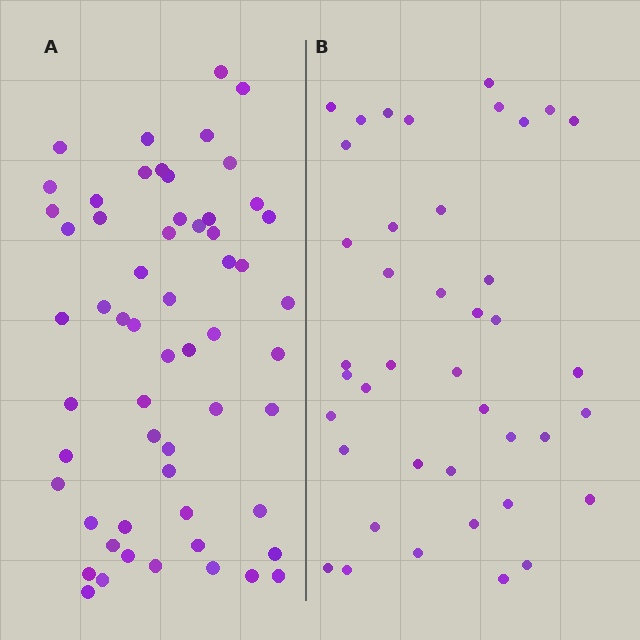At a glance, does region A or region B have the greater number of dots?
Region A (the left region) has more dots.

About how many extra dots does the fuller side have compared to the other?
Region A has approximately 15 more dots than region B.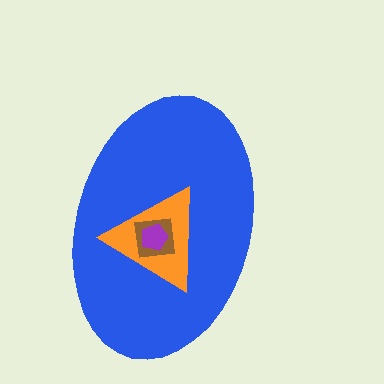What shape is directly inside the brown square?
The purple pentagon.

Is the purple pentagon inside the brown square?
Yes.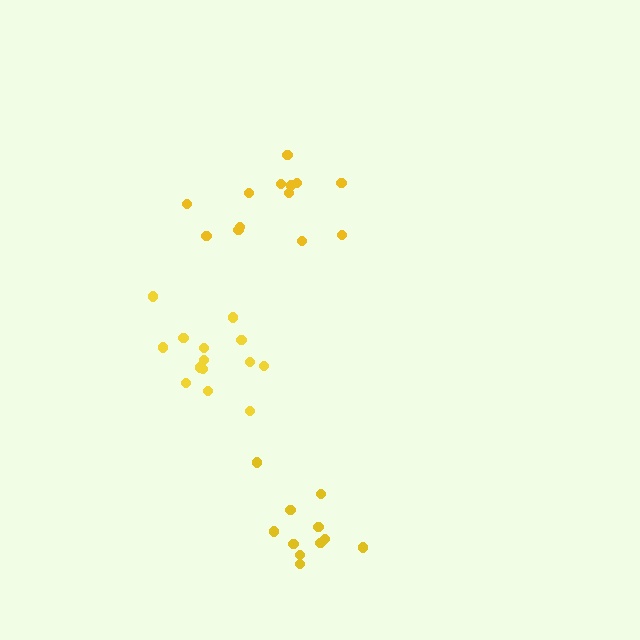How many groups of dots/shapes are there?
There are 3 groups.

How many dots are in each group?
Group 1: 13 dots, Group 2: 14 dots, Group 3: 11 dots (38 total).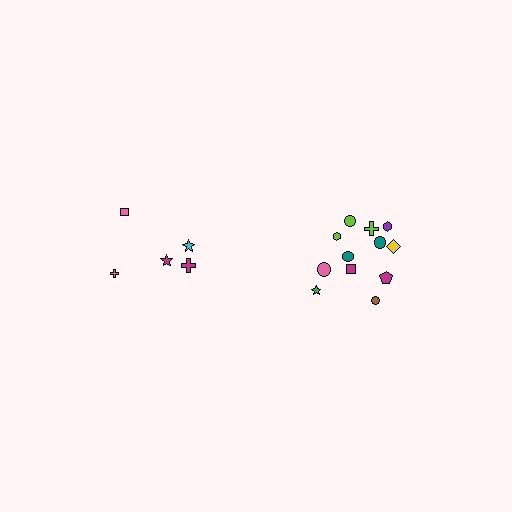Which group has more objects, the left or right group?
The right group.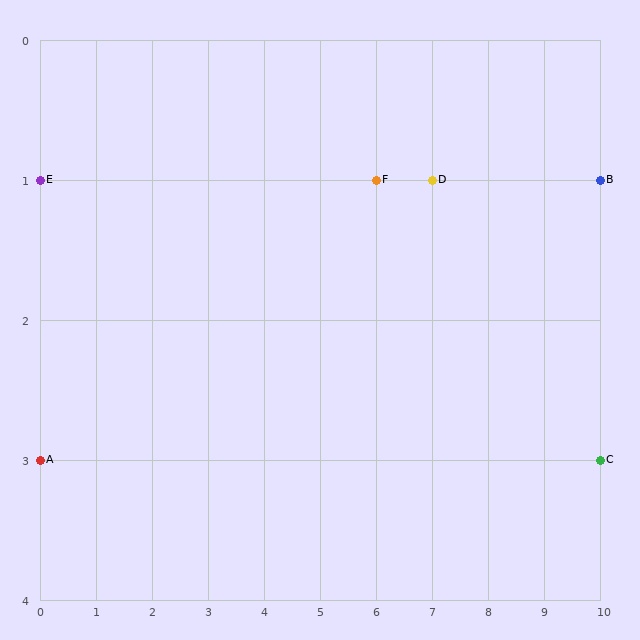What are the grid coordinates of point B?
Point B is at grid coordinates (10, 1).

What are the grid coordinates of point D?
Point D is at grid coordinates (7, 1).